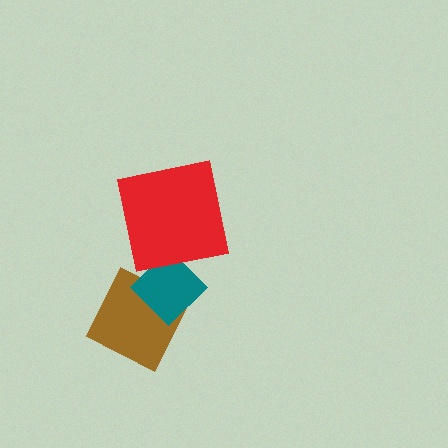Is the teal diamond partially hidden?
Yes, it is partially covered by another shape.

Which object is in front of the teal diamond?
The red square is in front of the teal diamond.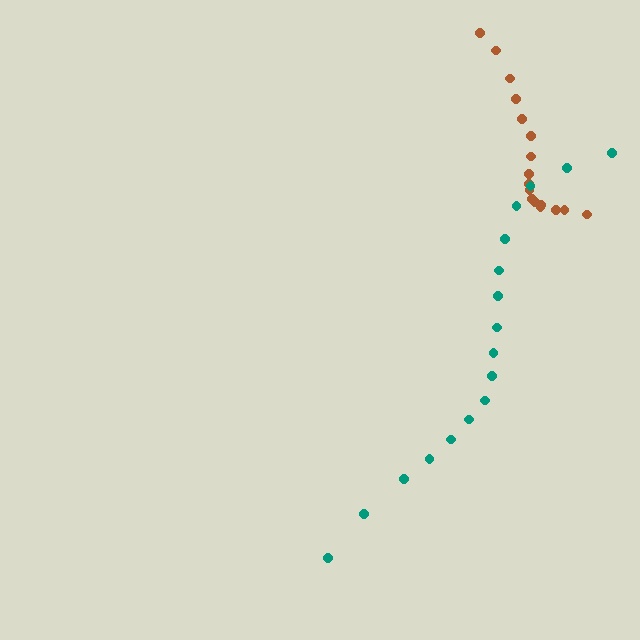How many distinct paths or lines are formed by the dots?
There are 2 distinct paths.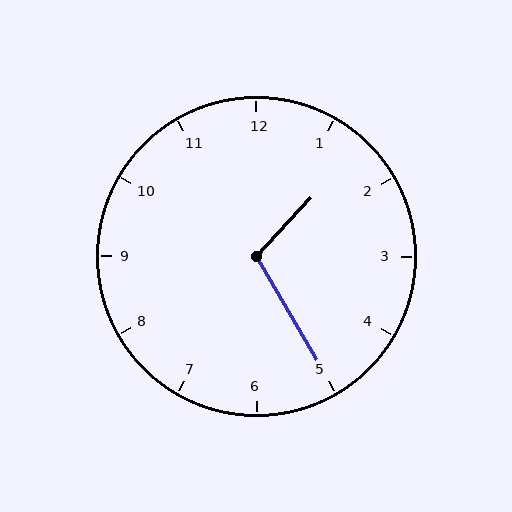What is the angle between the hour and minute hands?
Approximately 108 degrees.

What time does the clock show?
1:25.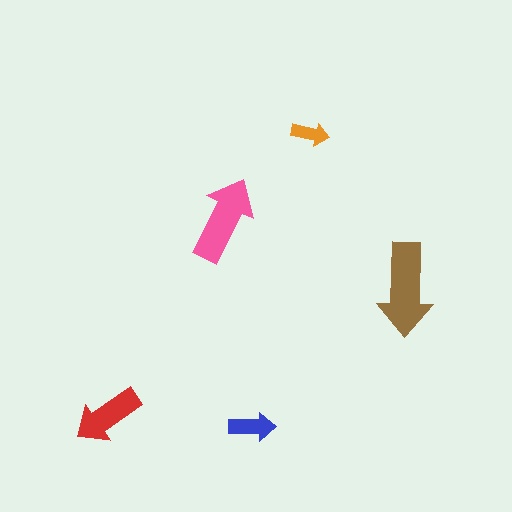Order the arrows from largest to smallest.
the brown one, the pink one, the red one, the blue one, the orange one.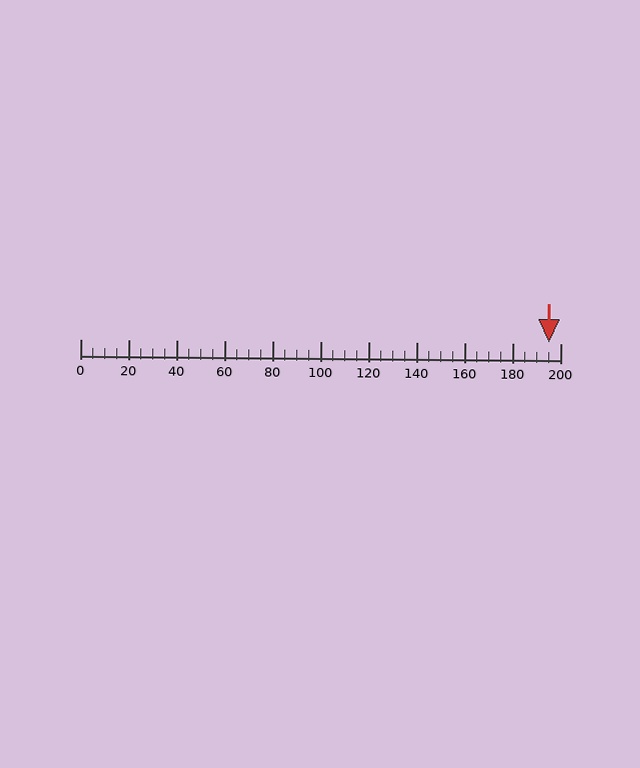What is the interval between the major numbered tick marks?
The major tick marks are spaced 20 units apart.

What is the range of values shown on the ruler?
The ruler shows values from 0 to 200.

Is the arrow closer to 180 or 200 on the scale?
The arrow is closer to 200.